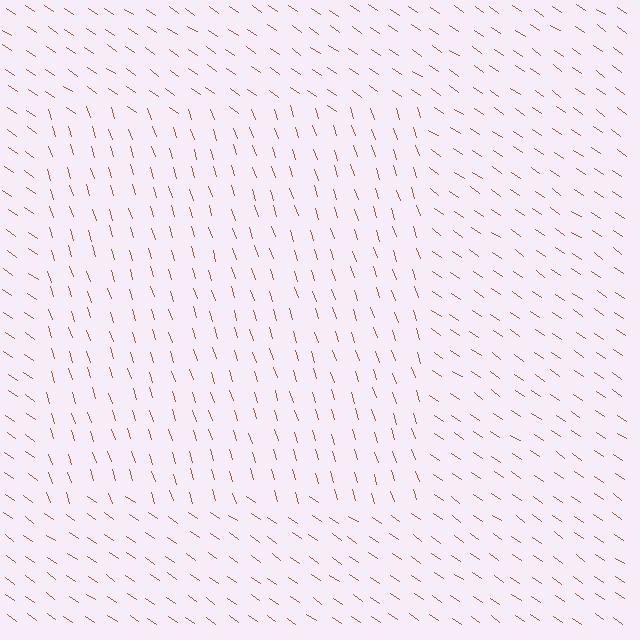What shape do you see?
I see a rectangle.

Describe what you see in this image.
The image is filled with small brown line segments. A rectangle region in the image has lines oriented differently from the surrounding lines, creating a visible texture boundary.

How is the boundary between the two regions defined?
The boundary is defined purely by a change in line orientation (approximately 37 degrees difference). All lines are the same color and thickness.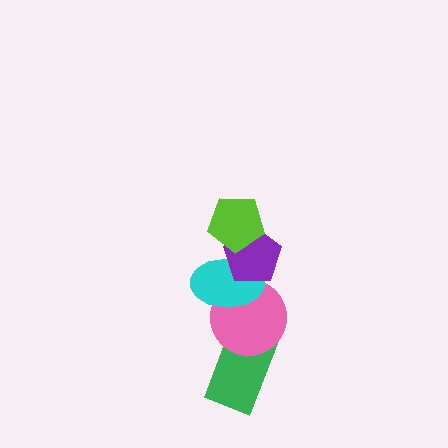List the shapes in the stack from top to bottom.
From top to bottom: the lime pentagon, the purple pentagon, the cyan ellipse, the pink circle, the green rectangle.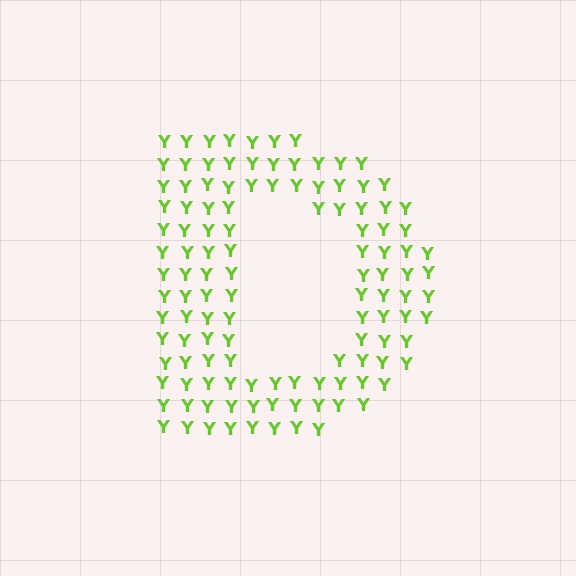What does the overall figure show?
The overall figure shows the letter D.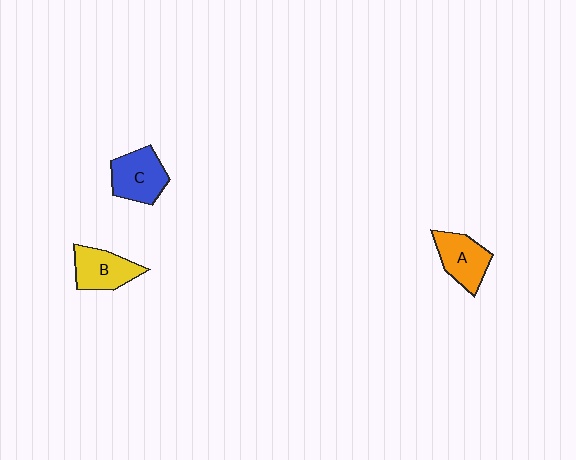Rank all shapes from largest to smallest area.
From largest to smallest: C (blue), A (orange), B (yellow).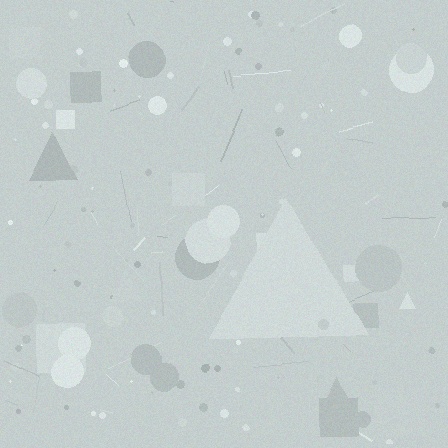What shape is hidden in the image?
A triangle is hidden in the image.